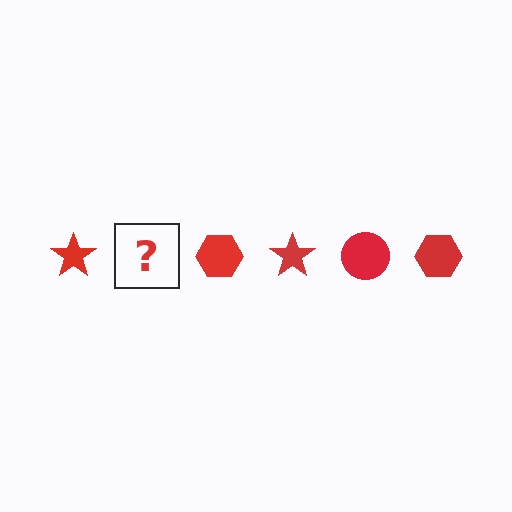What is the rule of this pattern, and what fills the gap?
The rule is that the pattern cycles through star, circle, hexagon shapes in red. The gap should be filled with a red circle.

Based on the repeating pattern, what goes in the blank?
The blank should be a red circle.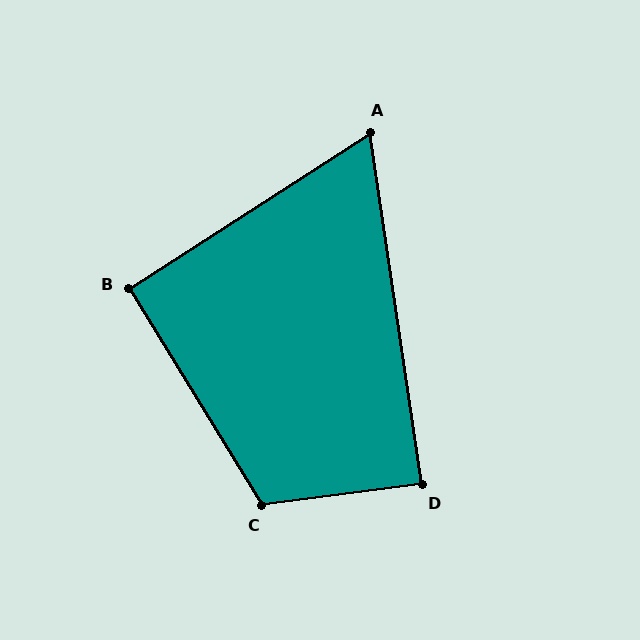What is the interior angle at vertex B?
Approximately 91 degrees (approximately right).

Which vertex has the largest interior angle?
C, at approximately 114 degrees.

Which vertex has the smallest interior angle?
A, at approximately 66 degrees.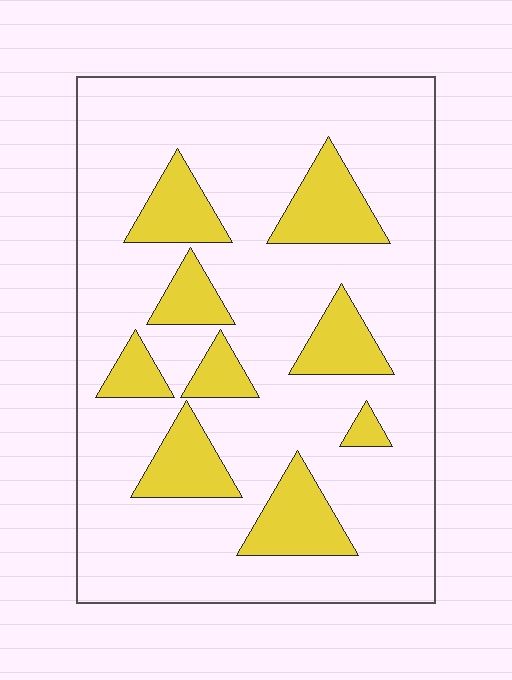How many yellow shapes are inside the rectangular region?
9.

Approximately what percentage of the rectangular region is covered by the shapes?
Approximately 20%.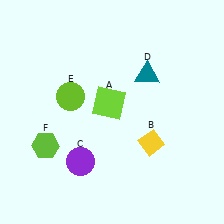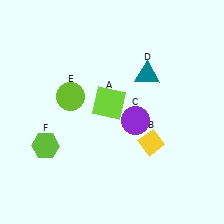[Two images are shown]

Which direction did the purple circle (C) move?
The purple circle (C) moved right.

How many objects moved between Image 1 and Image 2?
1 object moved between the two images.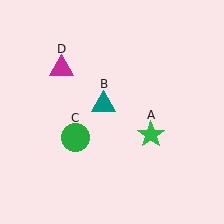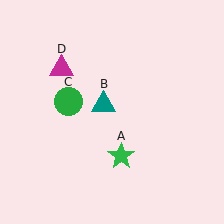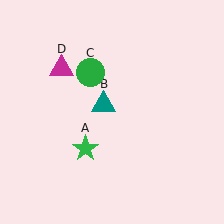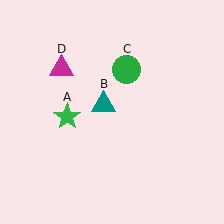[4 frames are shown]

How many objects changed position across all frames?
2 objects changed position: green star (object A), green circle (object C).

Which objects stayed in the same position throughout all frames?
Teal triangle (object B) and magenta triangle (object D) remained stationary.